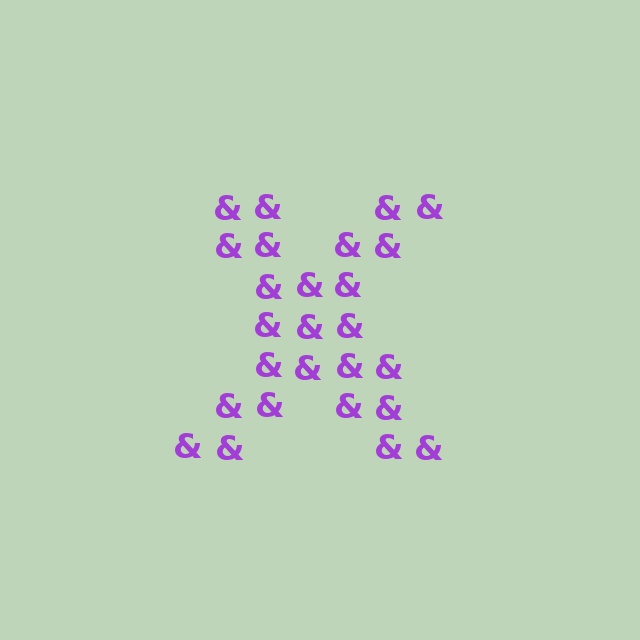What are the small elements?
The small elements are ampersands.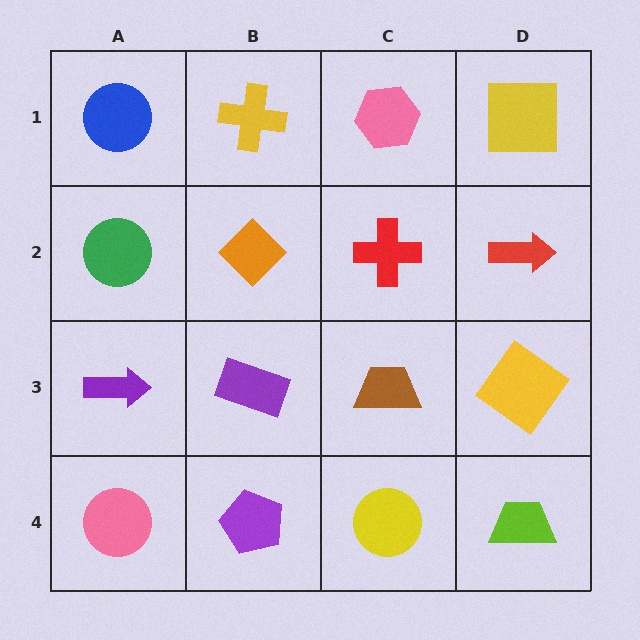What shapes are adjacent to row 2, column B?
A yellow cross (row 1, column B), a purple rectangle (row 3, column B), a green circle (row 2, column A), a red cross (row 2, column C).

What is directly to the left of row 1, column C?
A yellow cross.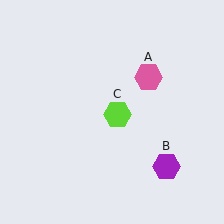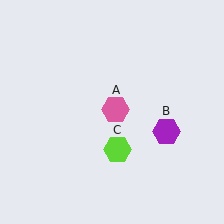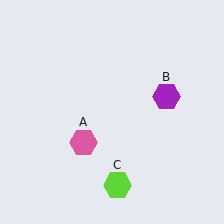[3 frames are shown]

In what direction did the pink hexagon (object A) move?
The pink hexagon (object A) moved down and to the left.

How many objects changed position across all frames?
3 objects changed position: pink hexagon (object A), purple hexagon (object B), lime hexagon (object C).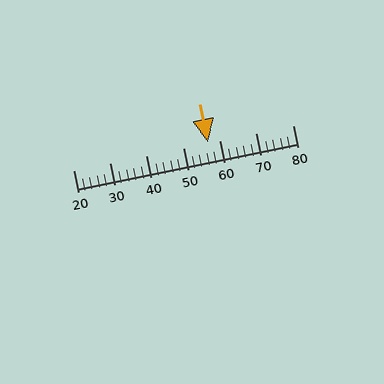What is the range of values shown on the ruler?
The ruler shows values from 20 to 80.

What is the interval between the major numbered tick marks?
The major tick marks are spaced 10 units apart.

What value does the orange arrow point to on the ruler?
The orange arrow points to approximately 57.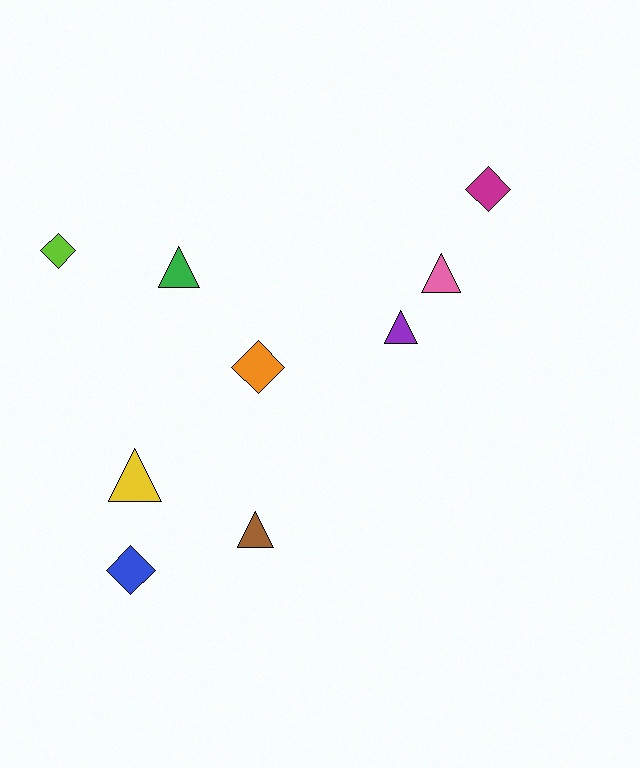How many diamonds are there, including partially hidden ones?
There are 4 diamonds.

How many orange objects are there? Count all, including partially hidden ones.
There is 1 orange object.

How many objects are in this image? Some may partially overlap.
There are 9 objects.